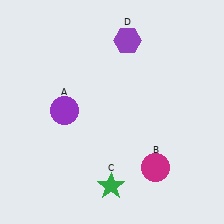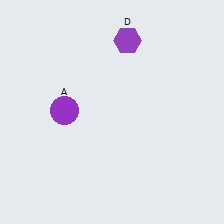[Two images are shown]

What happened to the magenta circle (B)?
The magenta circle (B) was removed in Image 2. It was in the bottom-right area of Image 1.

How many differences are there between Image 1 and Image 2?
There are 2 differences between the two images.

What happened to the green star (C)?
The green star (C) was removed in Image 2. It was in the bottom-left area of Image 1.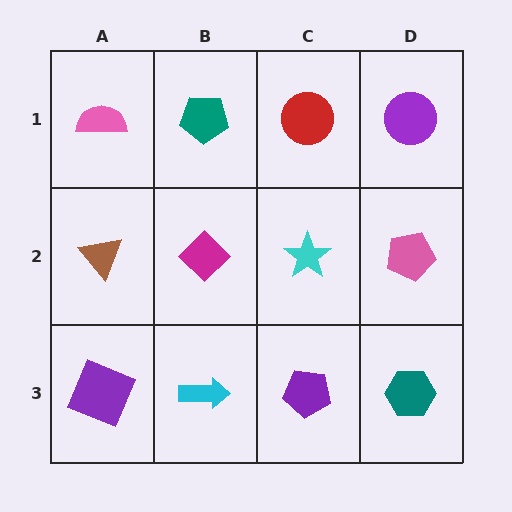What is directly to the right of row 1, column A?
A teal pentagon.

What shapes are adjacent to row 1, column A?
A brown triangle (row 2, column A), a teal pentagon (row 1, column B).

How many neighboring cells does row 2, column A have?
3.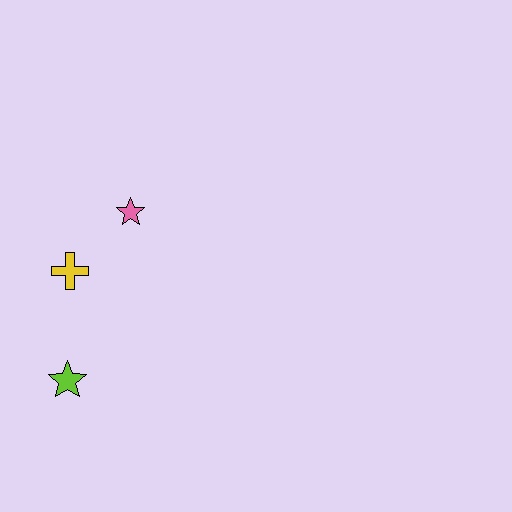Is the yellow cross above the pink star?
No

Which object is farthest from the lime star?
The pink star is farthest from the lime star.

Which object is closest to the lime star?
The yellow cross is closest to the lime star.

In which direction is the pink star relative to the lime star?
The pink star is above the lime star.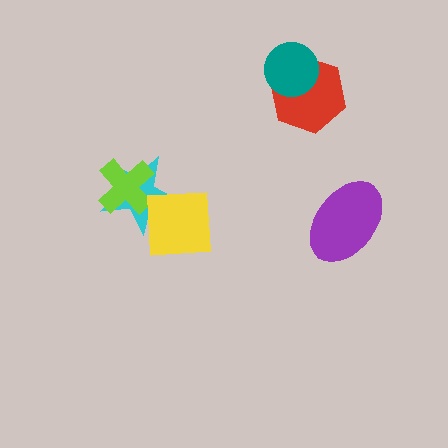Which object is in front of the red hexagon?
The teal circle is in front of the red hexagon.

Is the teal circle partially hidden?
No, no other shape covers it.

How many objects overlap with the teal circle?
1 object overlaps with the teal circle.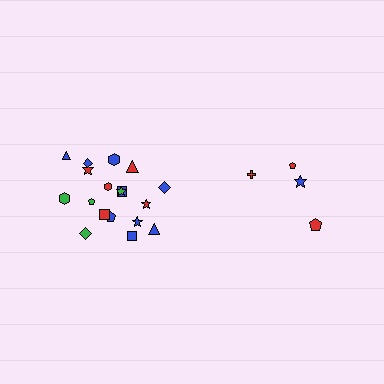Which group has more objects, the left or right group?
The left group.